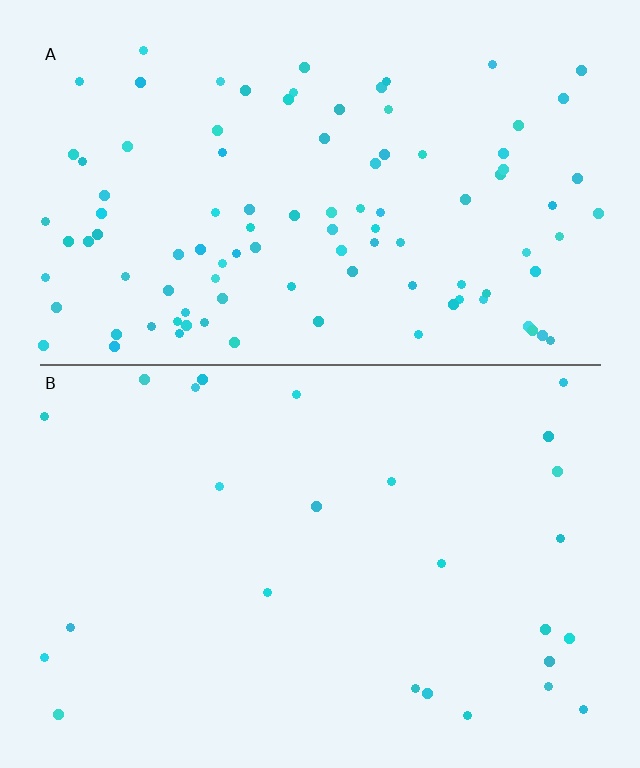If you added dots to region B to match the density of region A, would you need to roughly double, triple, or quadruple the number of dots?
Approximately quadruple.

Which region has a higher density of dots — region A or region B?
A (the top).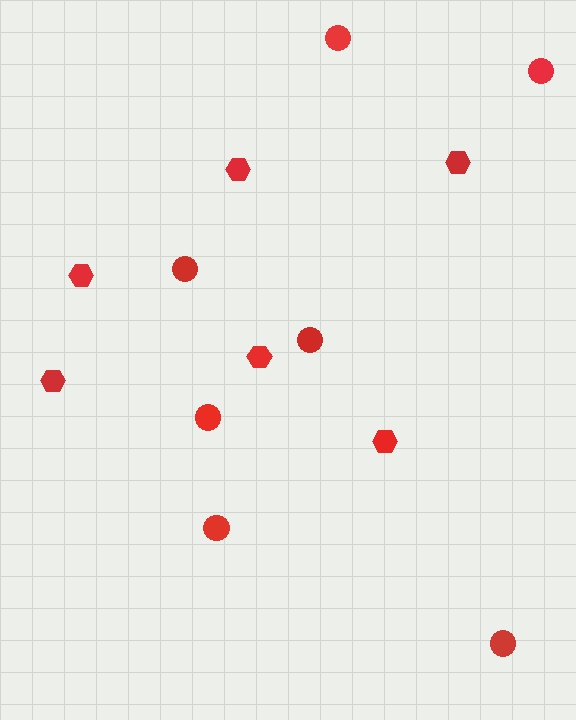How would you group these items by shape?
There are 2 groups: one group of circles (7) and one group of hexagons (6).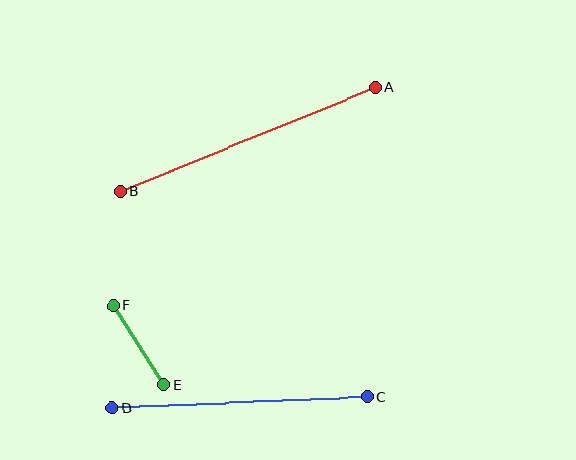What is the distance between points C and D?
The distance is approximately 256 pixels.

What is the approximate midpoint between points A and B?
The midpoint is at approximately (247, 140) pixels.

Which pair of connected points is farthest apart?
Points A and B are farthest apart.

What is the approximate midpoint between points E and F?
The midpoint is at approximately (138, 345) pixels.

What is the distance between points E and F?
The distance is approximately 94 pixels.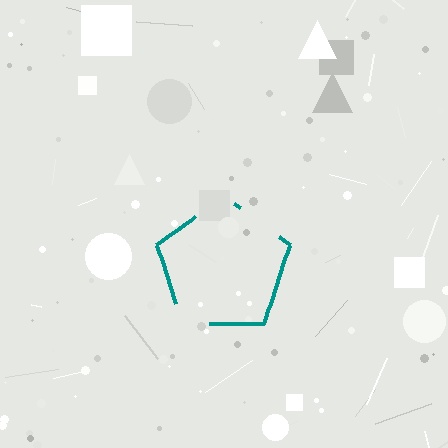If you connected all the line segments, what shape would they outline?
They would outline a pentagon.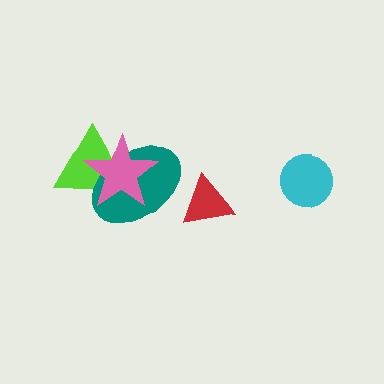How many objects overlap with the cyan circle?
0 objects overlap with the cyan circle.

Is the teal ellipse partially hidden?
Yes, it is partially covered by another shape.